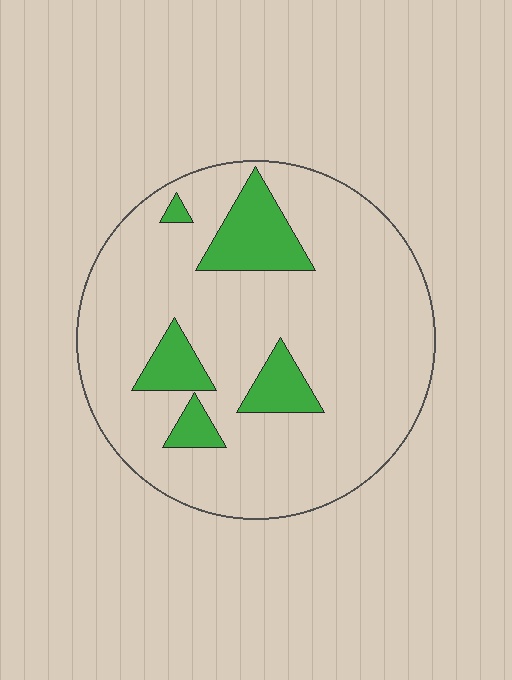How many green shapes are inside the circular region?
5.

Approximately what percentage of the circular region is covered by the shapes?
Approximately 15%.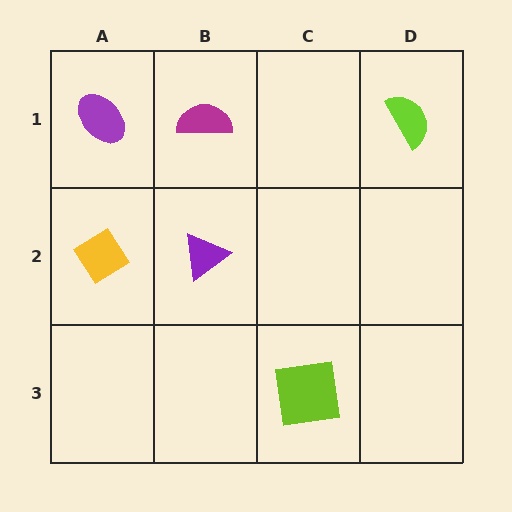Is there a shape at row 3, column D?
No, that cell is empty.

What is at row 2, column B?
A purple triangle.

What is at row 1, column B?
A magenta semicircle.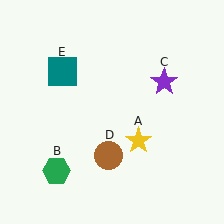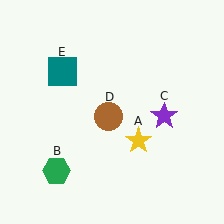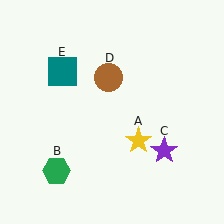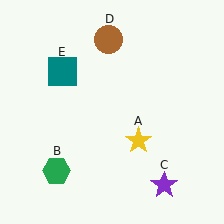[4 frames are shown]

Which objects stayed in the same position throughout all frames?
Yellow star (object A) and green hexagon (object B) and teal square (object E) remained stationary.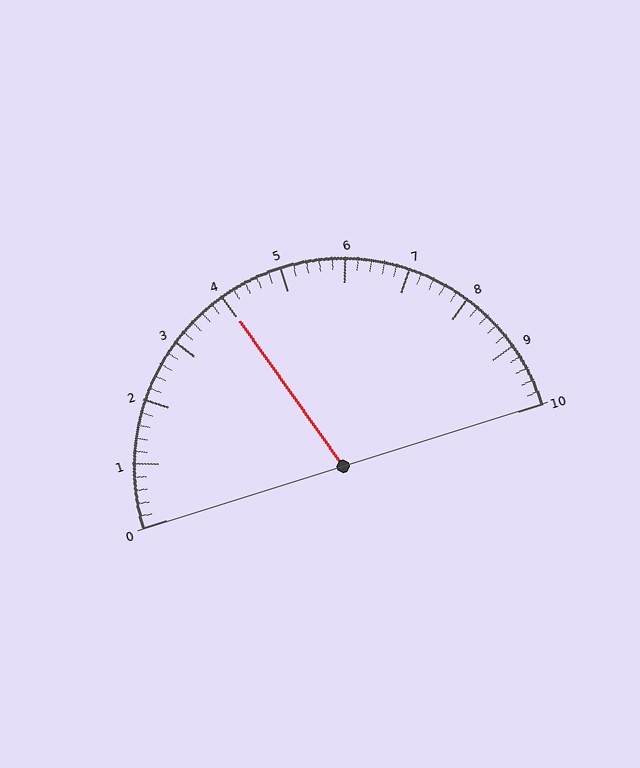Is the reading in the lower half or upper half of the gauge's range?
The reading is in the lower half of the range (0 to 10).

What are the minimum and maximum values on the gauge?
The gauge ranges from 0 to 10.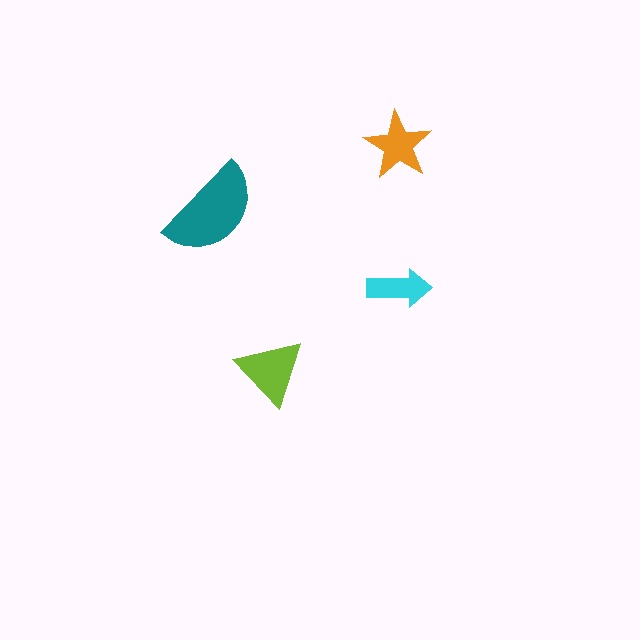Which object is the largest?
The teal semicircle.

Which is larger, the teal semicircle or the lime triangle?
The teal semicircle.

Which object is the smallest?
The cyan arrow.